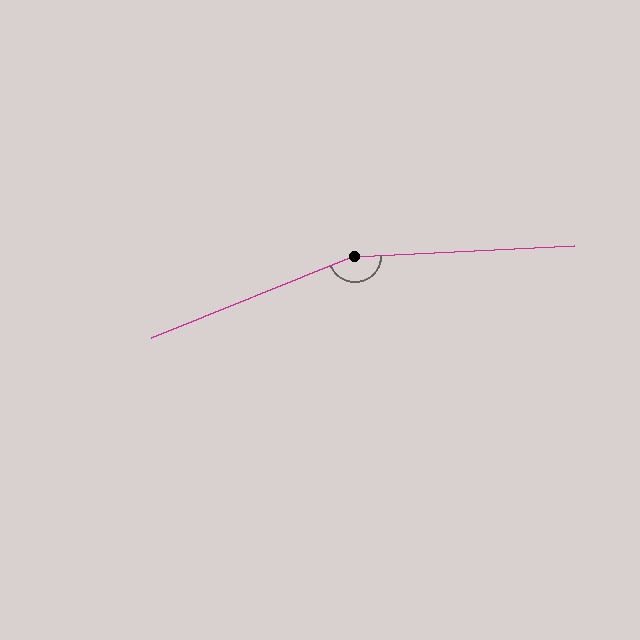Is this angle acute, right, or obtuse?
It is obtuse.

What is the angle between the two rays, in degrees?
Approximately 161 degrees.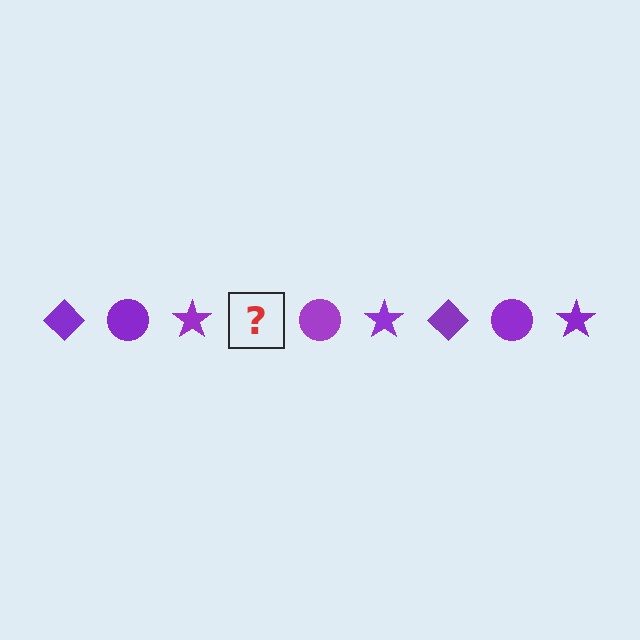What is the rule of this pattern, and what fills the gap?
The rule is that the pattern cycles through diamond, circle, star shapes in purple. The gap should be filled with a purple diamond.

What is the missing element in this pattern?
The missing element is a purple diamond.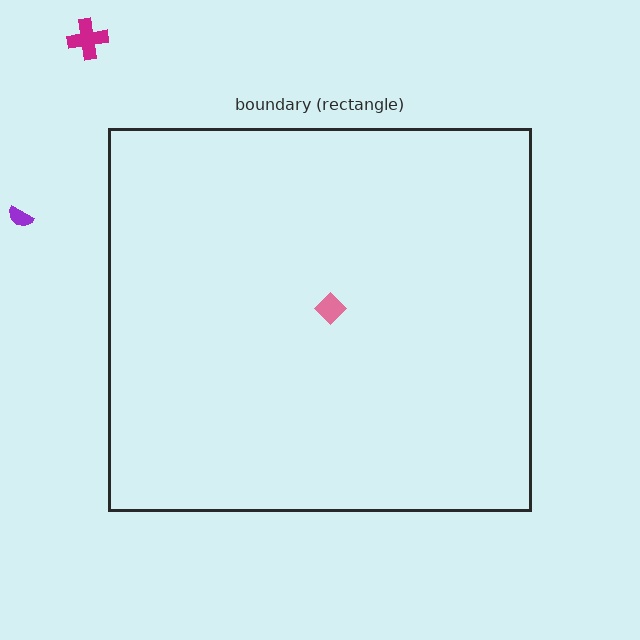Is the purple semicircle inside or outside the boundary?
Outside.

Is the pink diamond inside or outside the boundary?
Inside.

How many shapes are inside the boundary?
1 inside, 2 outside.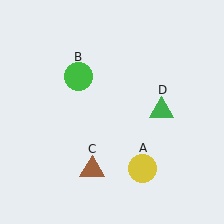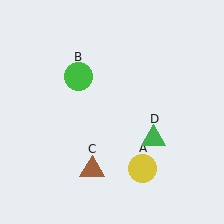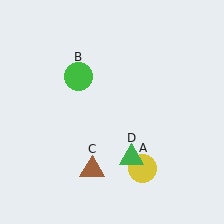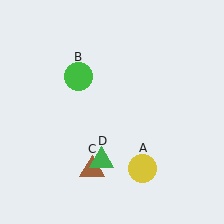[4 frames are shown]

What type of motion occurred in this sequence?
The green triangle (object D) rotated clockwise around the center of the scene.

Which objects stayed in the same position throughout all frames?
Yellow circle (object A) and green circle (object B) and brown triangle (object C) remained stationary.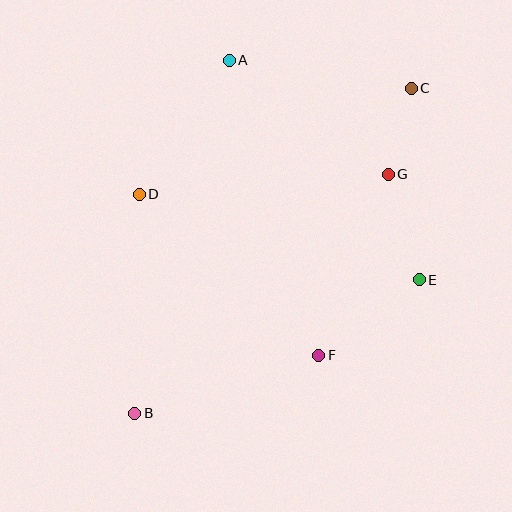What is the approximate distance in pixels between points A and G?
The distance between A and G is approximately 196 pixels.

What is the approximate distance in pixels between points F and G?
The distance between F and G is approximately 194 pixels.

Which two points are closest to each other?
Points C and G are closest to each other.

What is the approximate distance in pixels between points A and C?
The distance between A and C is approximately 184 pixels.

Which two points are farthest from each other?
Points B and C are farthest from each other.